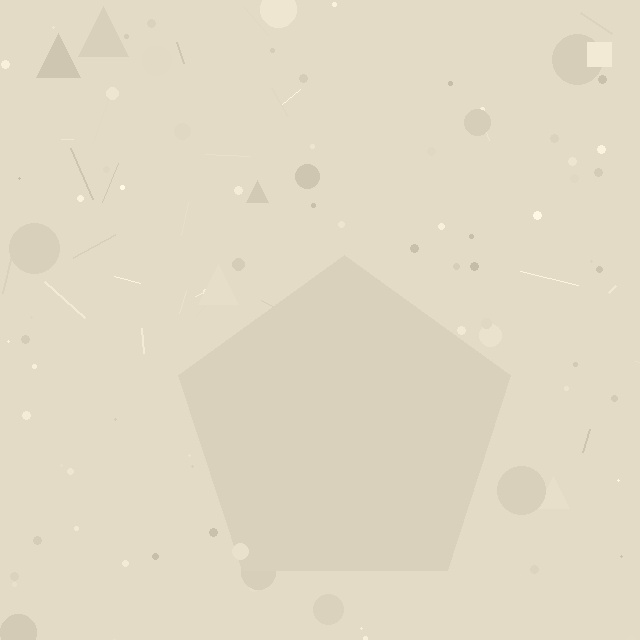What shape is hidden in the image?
A pentagon is hidden in the image.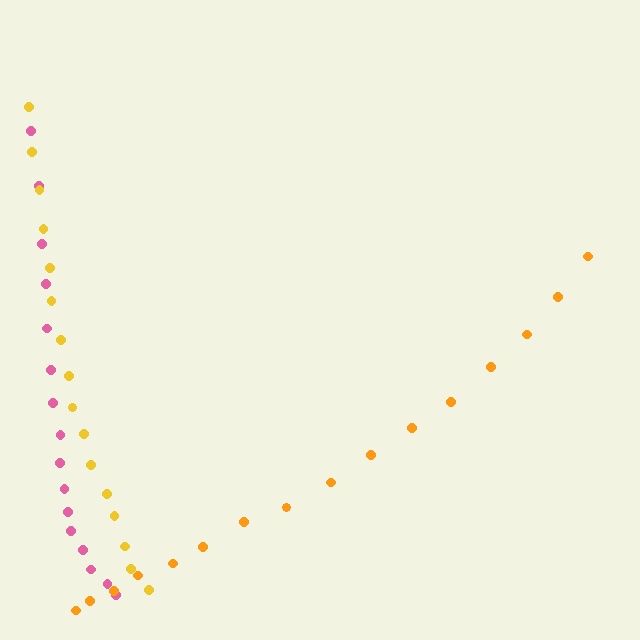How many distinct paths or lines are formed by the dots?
There are 3 distinct paths.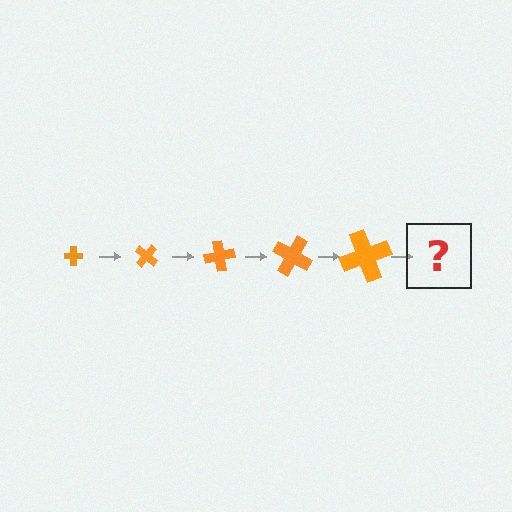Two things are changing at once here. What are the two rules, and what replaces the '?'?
The two rules are that the cross grows larger each step and it rotates 40 degrees each step. The '?' should be a cross, larger than the previous one and rotated 200 degrees from the start.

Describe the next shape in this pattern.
It should be a cross, larger than the previous one and rotated 200 degrees from the start.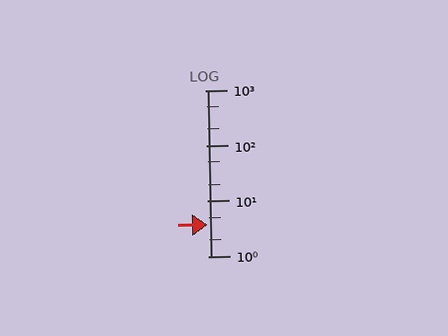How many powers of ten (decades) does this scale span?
The scale spans 3 decades, from 1 to 1000.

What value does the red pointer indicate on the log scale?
The pointer indicates approximately 3.7.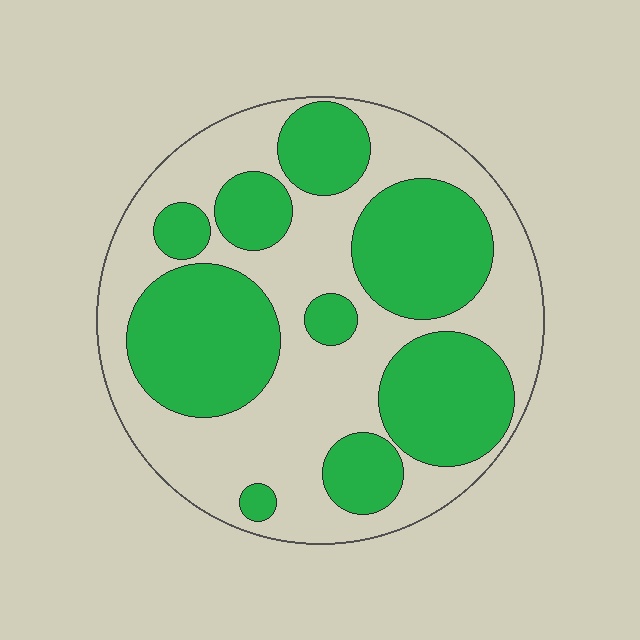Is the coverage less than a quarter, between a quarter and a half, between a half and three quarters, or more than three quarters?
Between a quarter and a half.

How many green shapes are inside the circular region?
9.